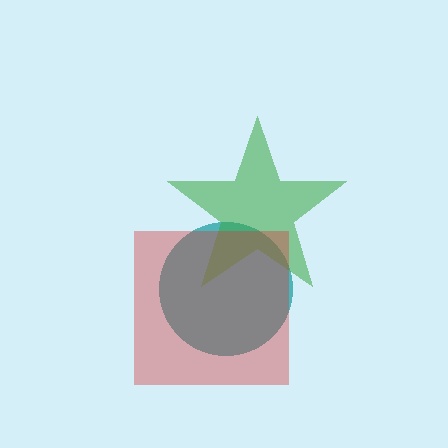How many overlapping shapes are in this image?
There are 3 overlapping shapes in the image.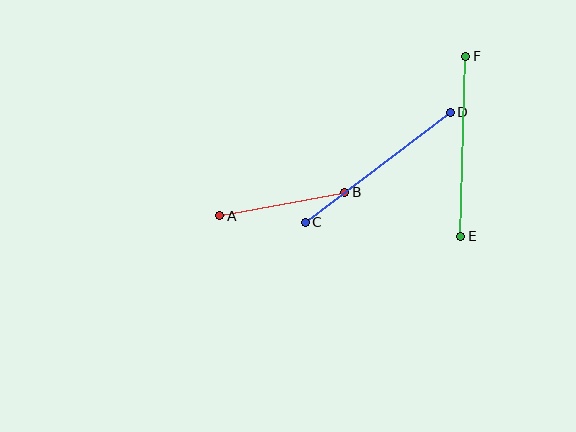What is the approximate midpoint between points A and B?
The midpoint is at approximately (282, 204) pixels.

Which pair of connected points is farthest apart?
Points C and D are farthest apart.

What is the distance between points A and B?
The distance is approximately 127 pixels.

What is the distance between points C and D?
The distance is approximately 182 pixels.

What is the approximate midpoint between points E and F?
The midpoint is at approximately (463, 146) pixels.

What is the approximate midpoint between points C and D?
The midpoint is at approximately (378, 167) pixels.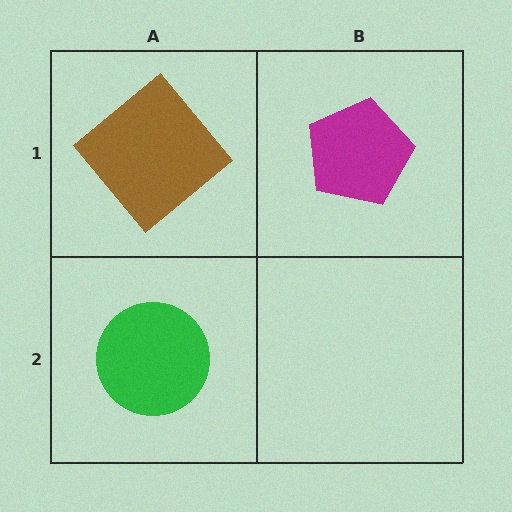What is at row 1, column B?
A magenta pentagon.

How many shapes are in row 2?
1 shape.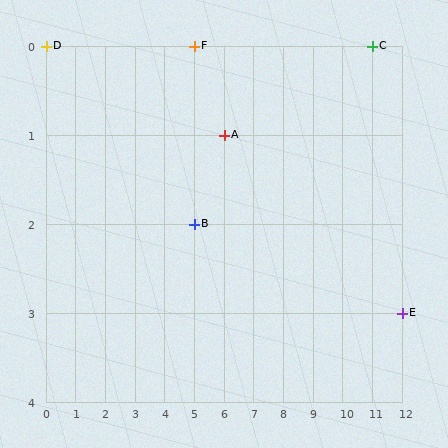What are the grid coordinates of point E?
Point E is at grid coordinates (12, 3).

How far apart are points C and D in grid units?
Points C and D are 11 columns apart.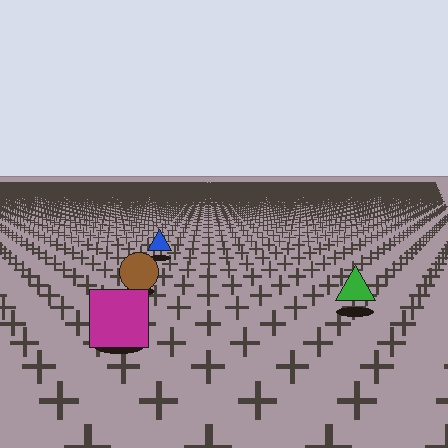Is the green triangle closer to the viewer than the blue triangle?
Yes. The green triangle is closer — you can tell from the texture gradient: the ground texture is coarser near it.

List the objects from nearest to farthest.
From nearest to farthest: the magenta square, the green triangle, the brown circle, the blue triangle.